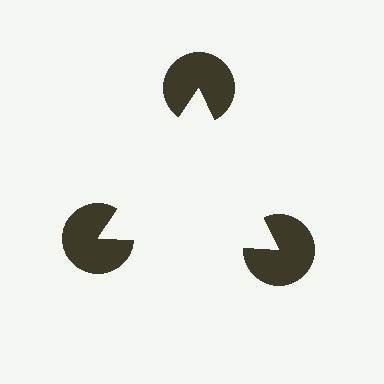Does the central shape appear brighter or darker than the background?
It typically appears slightly brighter than the background, even though no actual brightness change is drawn.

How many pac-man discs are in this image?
There are 3 — one at each vertex of the illusory triangle.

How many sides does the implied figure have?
3 sides.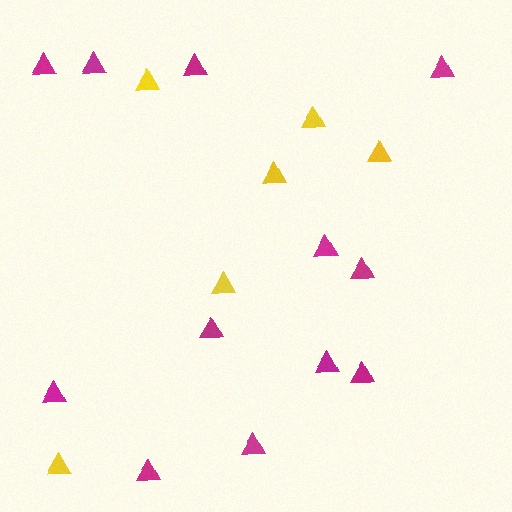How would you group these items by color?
There are 2 groups: one group of magenta triangles (12) and one group of yellow triangles (6).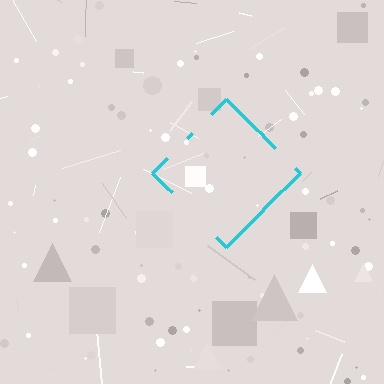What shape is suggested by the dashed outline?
The dashed outline suggests a diamond.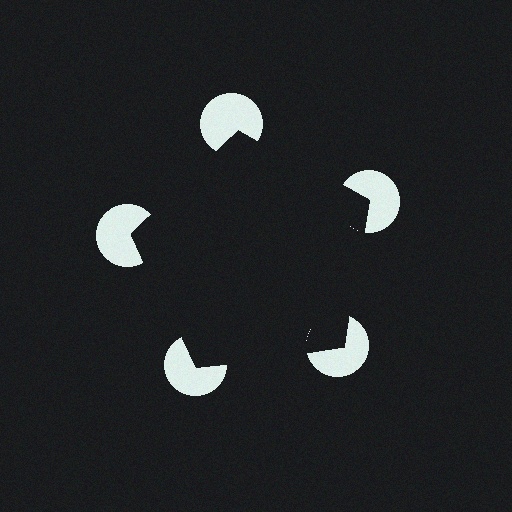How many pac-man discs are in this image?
There are 5 — one at each vertex of the illusory pentagon.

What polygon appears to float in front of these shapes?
An illusory pentagon — its edges are inferred from the aligned wedge cuts in the pac-man discs, not physically drawn.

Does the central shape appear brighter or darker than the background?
It typically appears slightly darker than the background, even though no actual brightness change is drawn.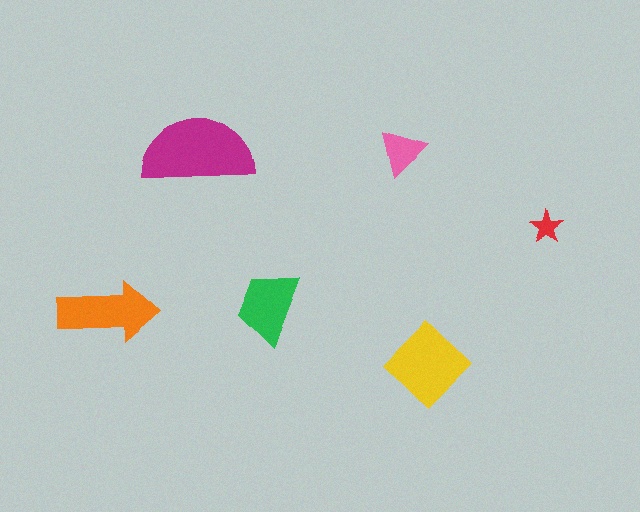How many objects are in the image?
There are 6 objects in the image.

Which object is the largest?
The magenta semicircle.